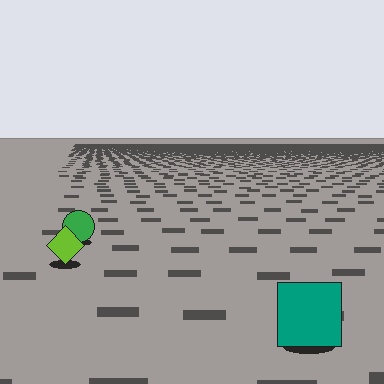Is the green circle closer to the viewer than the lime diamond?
No. The lime diamond is closer — you can tell from the texture gradient: the ground texture is coarser near it.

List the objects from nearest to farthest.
From nearest to farthest: the teal square, the lime diamond, the green circle.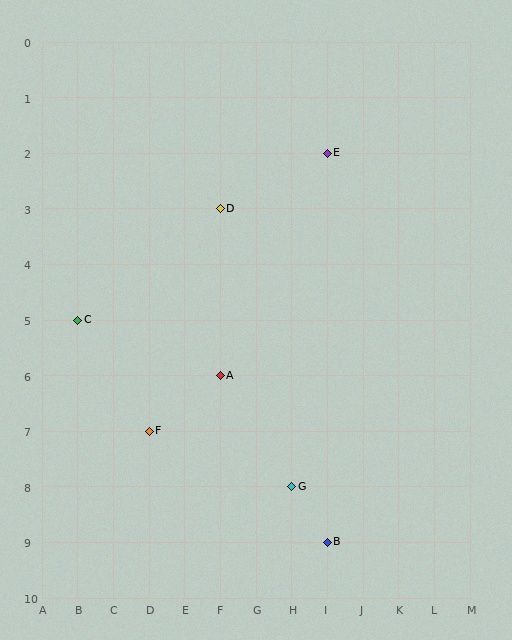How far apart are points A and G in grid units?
Points A and G are 2 columns and 2 rows apart (about 2.8 grid units diagonally).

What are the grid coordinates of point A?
Point A is at grid coordinates (F, 6).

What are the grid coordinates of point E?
Point E is at grid coordinates (I, 2).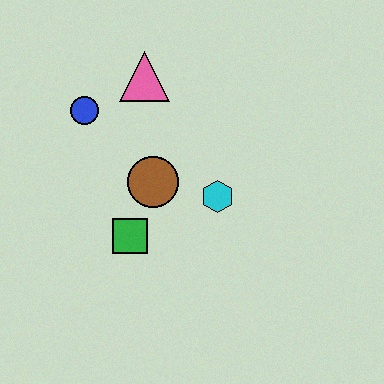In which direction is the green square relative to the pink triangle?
The green square is below the pink triangle.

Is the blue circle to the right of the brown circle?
No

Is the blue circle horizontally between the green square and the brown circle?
No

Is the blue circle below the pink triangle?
Yes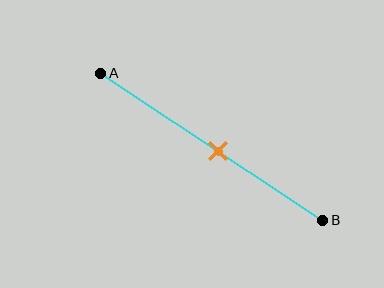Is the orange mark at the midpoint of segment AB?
No, the mark is at about 55% from A, not at the 50% midpoint.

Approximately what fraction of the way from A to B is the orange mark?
The orange mark is approximately 55% of the way from A to B.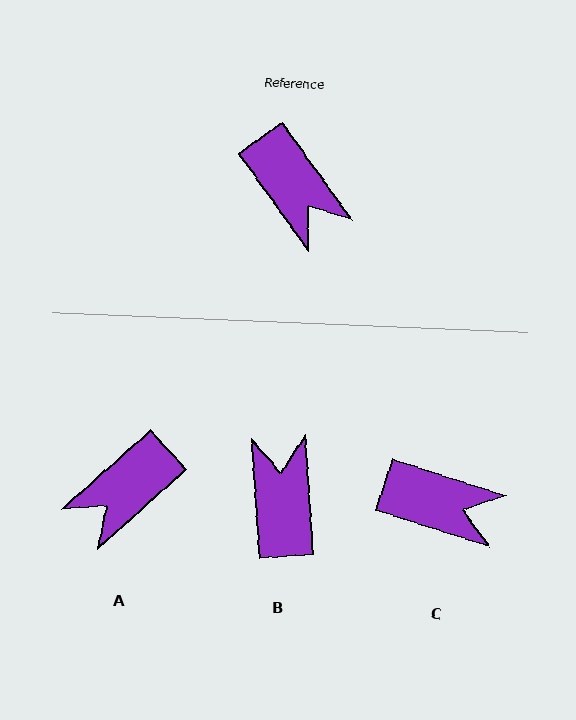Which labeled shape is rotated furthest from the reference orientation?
B, about 148 degrees away.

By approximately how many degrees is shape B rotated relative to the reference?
Approximately 148 degrees counter-clockwise.